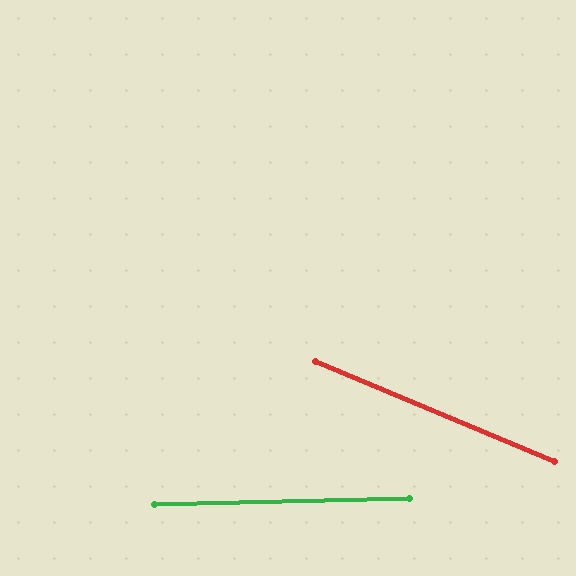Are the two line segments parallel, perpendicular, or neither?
Neither parallel nor perpendicular — they differ by about 24°.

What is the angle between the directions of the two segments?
Approximately 24 degrees.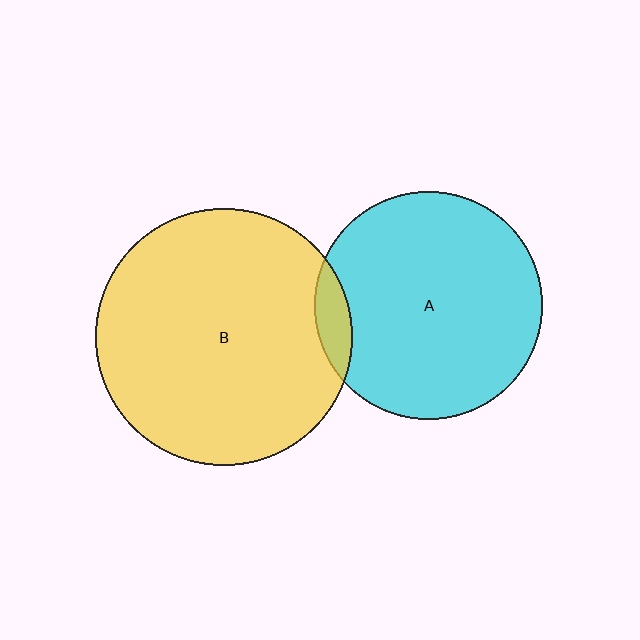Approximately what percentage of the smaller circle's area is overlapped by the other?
Approximately 5%.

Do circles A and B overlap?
Yes.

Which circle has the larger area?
Circle B (yellow).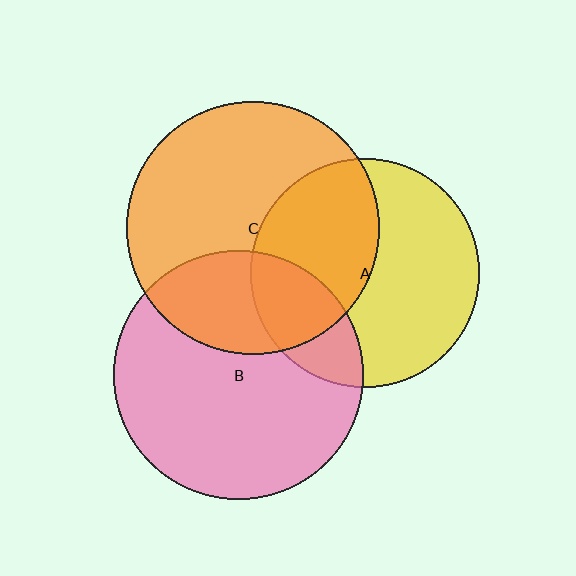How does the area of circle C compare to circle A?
Approximately 1.2 times.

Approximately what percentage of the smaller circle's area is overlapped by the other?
Approximately 25%.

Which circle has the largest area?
Circle C (orange).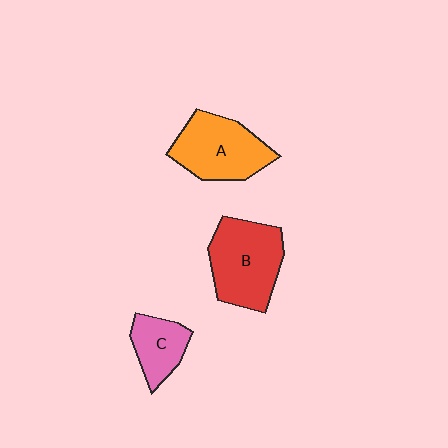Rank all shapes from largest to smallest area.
From largest to smallest: B (red), A (orange), C (pink).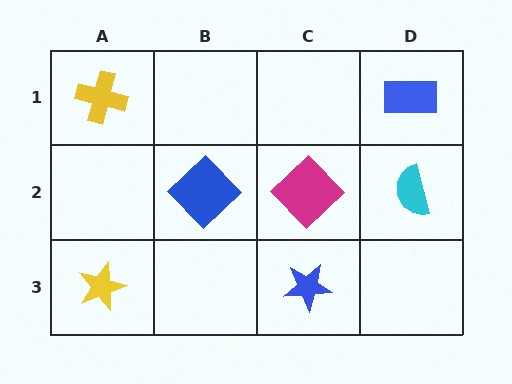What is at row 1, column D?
A blue rectangle.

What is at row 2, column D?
A cyan semicircle.